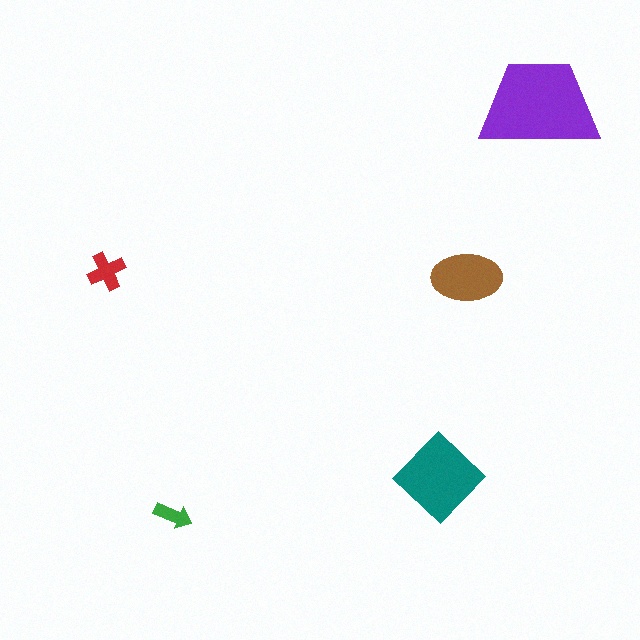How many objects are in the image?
There are 5 objects in the image.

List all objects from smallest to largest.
The green arrow, the red cross, the brown ellipse, the teal diamond, the purple trapezoid.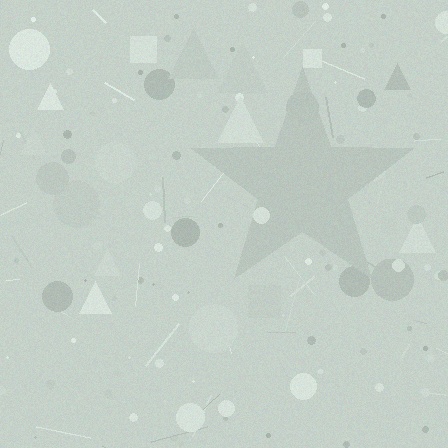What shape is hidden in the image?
A star is hidden in the image.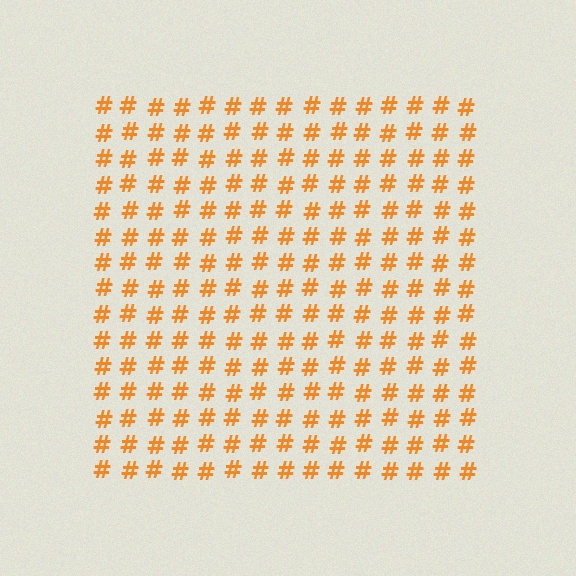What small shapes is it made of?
It is made of small hash symbols.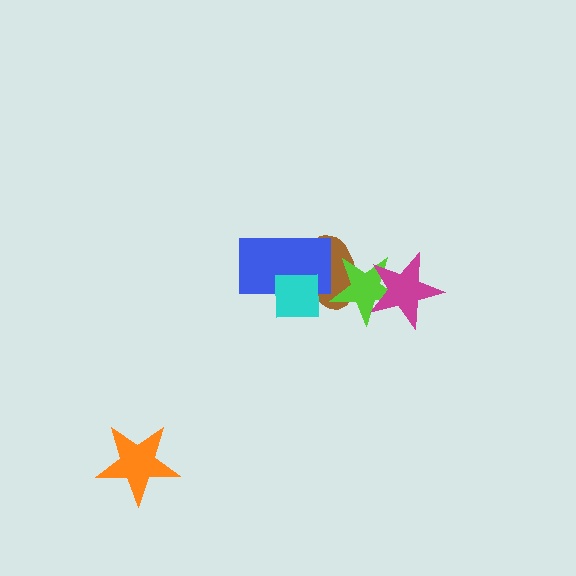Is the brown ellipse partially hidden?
Yes, it is partially covered by another shape.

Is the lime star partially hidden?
Yes, it is partially covered by another shape.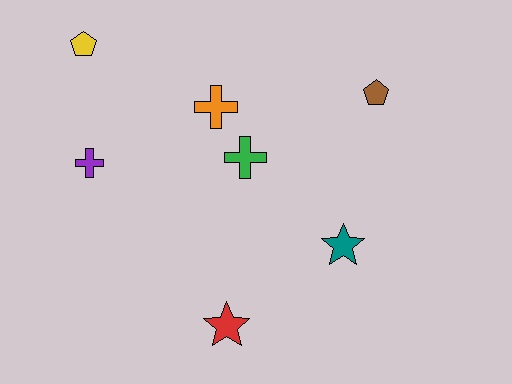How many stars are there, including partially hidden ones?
There are 2 stars.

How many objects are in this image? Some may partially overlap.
There are 7 objects.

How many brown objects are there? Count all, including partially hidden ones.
There is 1 brown object.